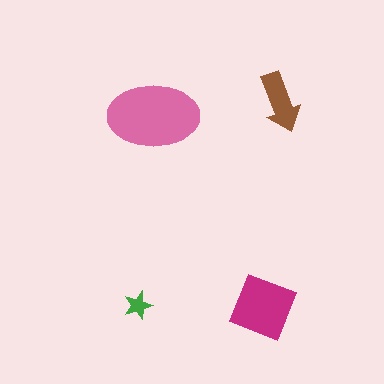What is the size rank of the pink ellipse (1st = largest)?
1st.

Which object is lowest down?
The magenta square is bottommost.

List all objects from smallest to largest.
The green star, the brown arrow, the magenta square, the pink ellipse.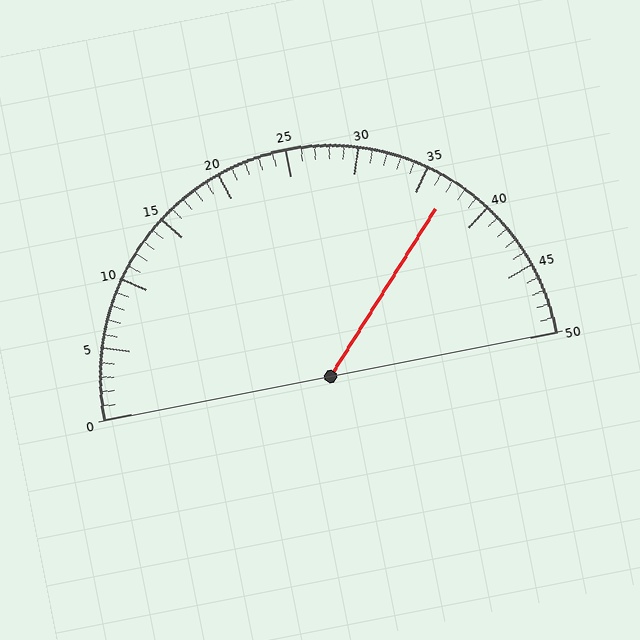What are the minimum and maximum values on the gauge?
The gauge ranges from 0 to 50.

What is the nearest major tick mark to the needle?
The nearest major tick mark is 35.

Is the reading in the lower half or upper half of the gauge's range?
The reading is in the upper half of the range (0 to 50).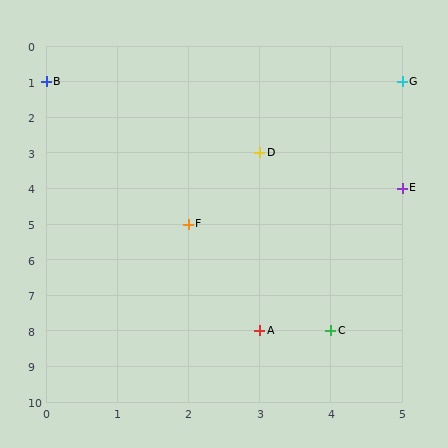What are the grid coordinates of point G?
Point G is at grid coordinates (5, 1).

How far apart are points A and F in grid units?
Points A and F are 1 column and 3 rows apart (about 3.2 grid units diagonally).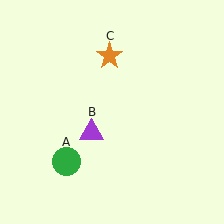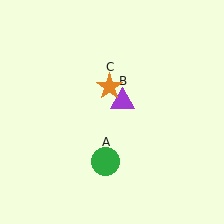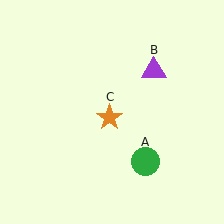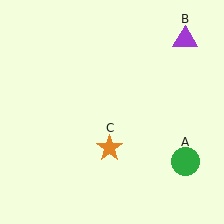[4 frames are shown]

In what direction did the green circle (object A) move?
The green circle (object A) moved right.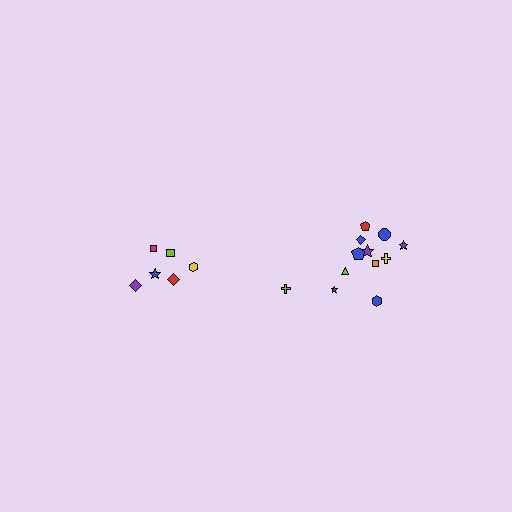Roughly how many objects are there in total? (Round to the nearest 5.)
Roughly 20 objects in total.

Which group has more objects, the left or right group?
The right group.